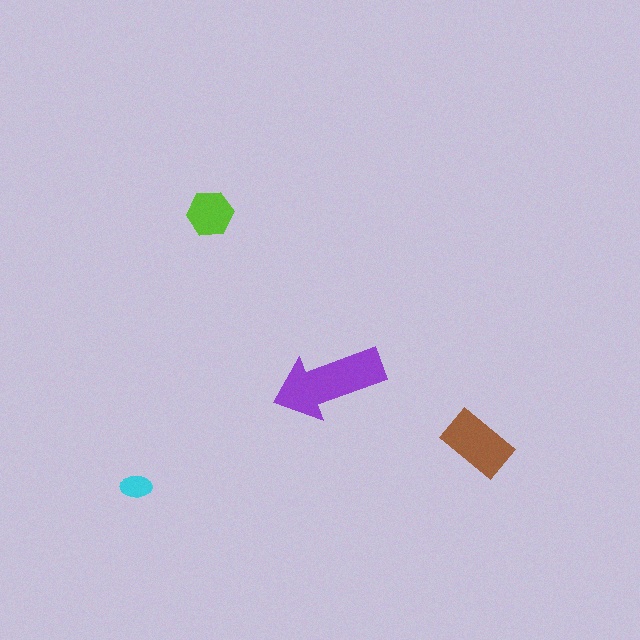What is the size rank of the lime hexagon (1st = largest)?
3rd.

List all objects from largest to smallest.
The purple arrow, the brown rectangle, the lime hexagon, the cyan ellipse.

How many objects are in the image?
There are 4 objects in the image.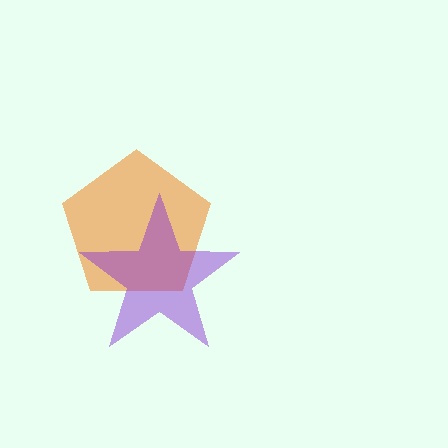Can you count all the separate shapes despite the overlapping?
Yes, there are 2 separate shapes.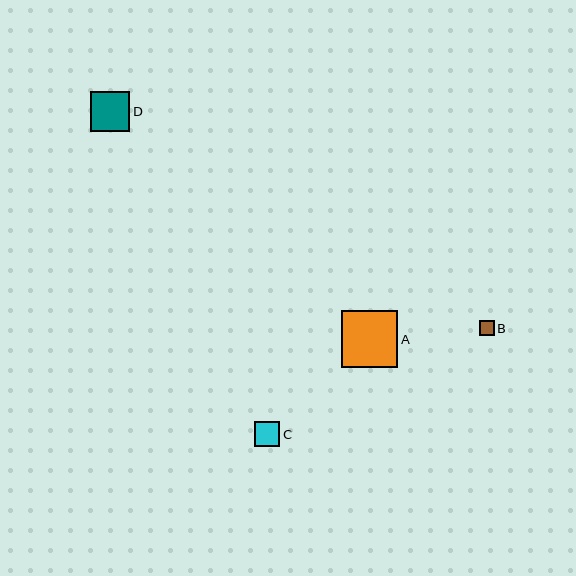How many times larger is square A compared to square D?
Square A is approximately 1.4 times the size of square D.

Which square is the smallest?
Square B is the smallest with a size of approximately 15 pixels.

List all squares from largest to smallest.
From largest to smallest: A, D, C, B.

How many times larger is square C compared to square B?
Square C is approximately 1.7 times the size of square B.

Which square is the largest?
Square A is the largest with a size of approximately 57 pixels.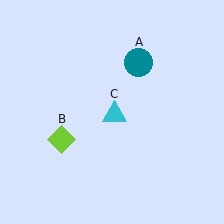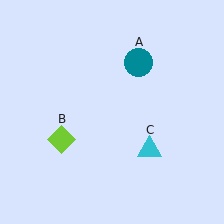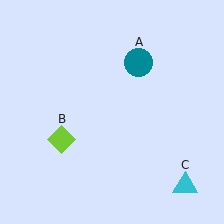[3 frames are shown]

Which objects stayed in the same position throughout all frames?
Teal circle (object A) and lime diamond (object B) remained stationary.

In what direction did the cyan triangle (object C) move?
The cyan triangle (object C) moved down and to the right.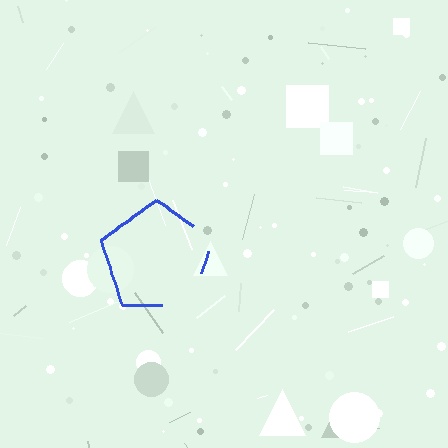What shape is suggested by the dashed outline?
The dashed outline suggests a pentagon.